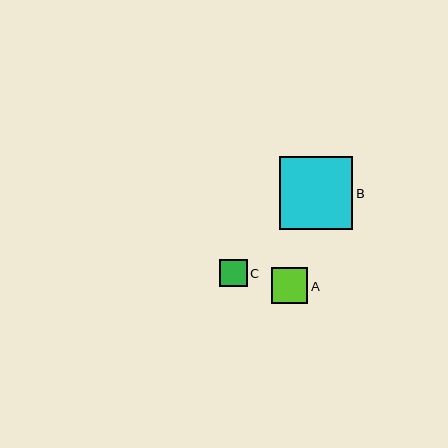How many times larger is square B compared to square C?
Square B is approximately 2.7 times the size of square C.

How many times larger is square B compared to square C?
Square B is approximately 2.7 times the size of square C.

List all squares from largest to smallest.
From largest to smallest: B, A, C.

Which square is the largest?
Square B is the largest with a size of approximately 74 pixels.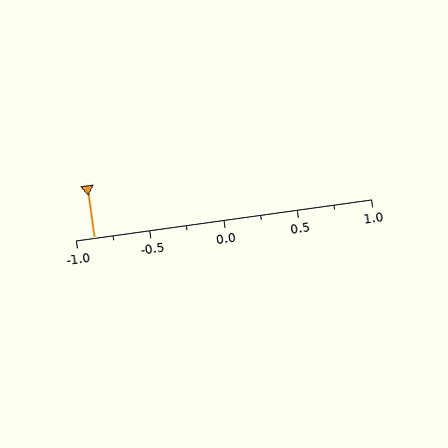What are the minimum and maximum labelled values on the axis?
The axis runs from -1.0 to 1.0.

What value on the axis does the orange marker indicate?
The marker indicates approximately -0.88.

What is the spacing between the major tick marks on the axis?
The major ticks are spaced 0.5 apart.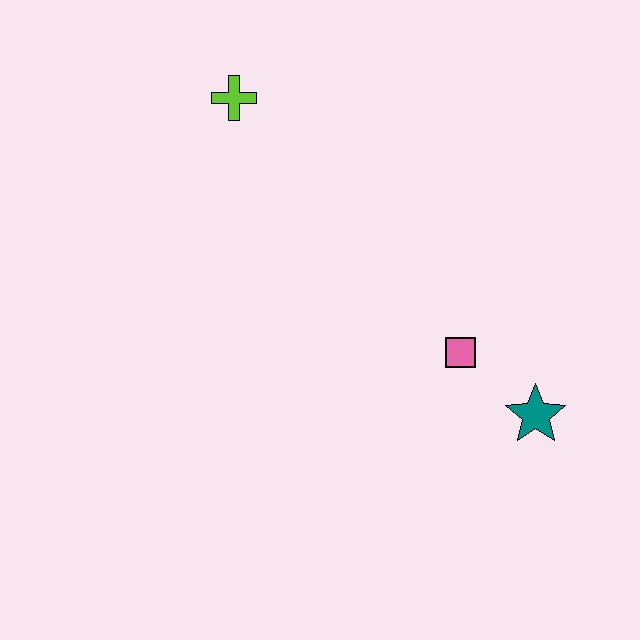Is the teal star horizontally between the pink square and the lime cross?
No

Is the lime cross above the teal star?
Yes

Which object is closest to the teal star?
The pink square is closest to the teal star.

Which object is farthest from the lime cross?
The teal star is farthest from the lime cross.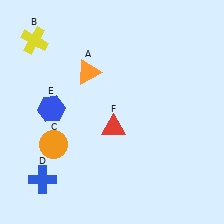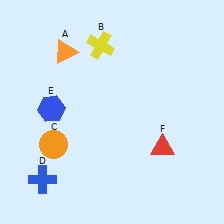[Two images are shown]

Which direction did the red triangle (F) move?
The red triangle (F) moved right.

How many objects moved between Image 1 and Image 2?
3 objects moved between the two images.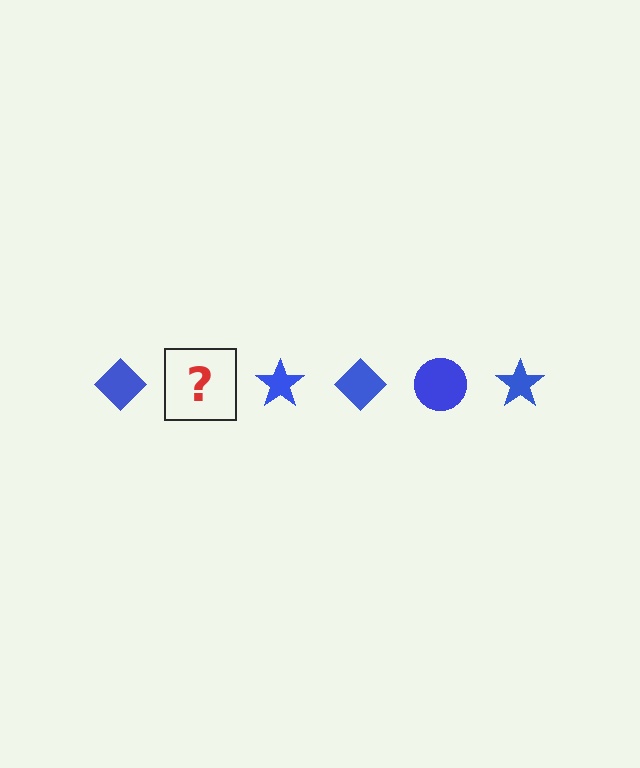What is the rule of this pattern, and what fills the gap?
The rule is that the pattern cycles through diamond, circle, star shapes in blue. The gap should be filled with a blue circle.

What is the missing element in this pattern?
The missing element is a blue circle.